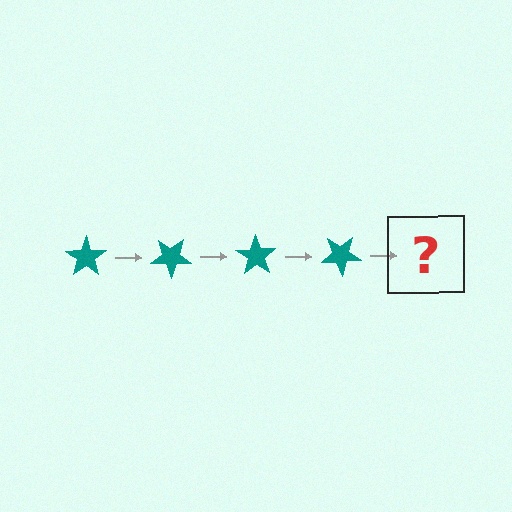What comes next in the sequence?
The next element should be a teal star rotated 140 degrees.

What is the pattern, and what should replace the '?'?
The pattern is that the star rotates 35 degrees each step. The '?' should be a teal star rotated 140 degrees.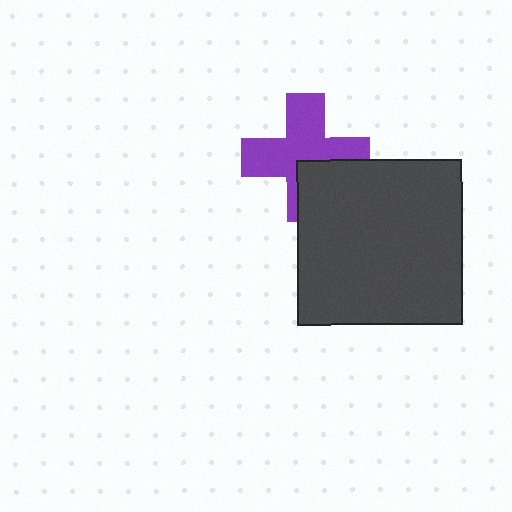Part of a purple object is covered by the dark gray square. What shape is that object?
It is a cross.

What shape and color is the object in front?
The object in front is a dark gray square.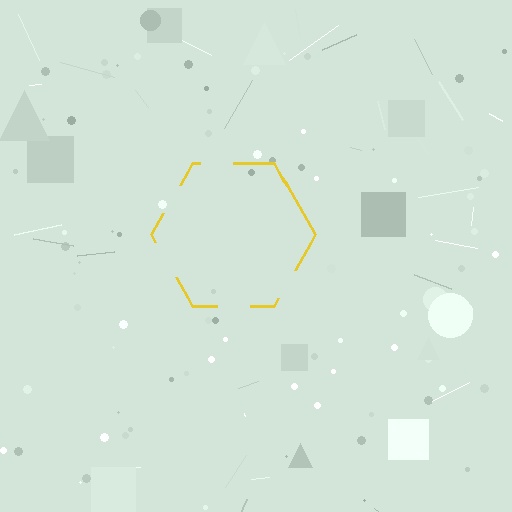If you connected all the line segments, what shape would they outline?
They would outline a hexagon.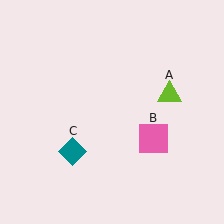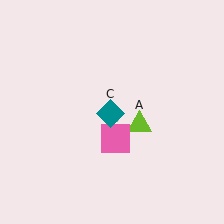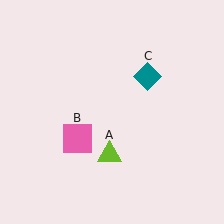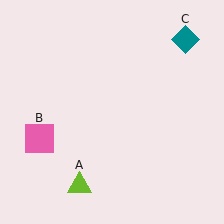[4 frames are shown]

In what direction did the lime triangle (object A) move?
The lime triangle (object A) moved down and to the left.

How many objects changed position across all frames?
3 objects changed position: lime triangle (object A), pink square (object B), teal diamond (object C).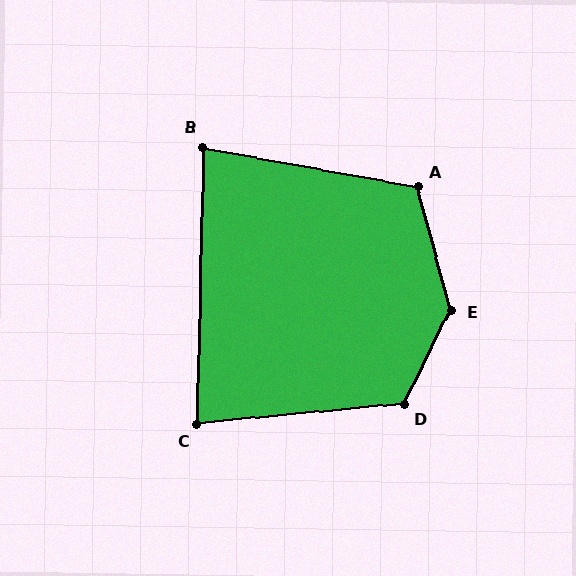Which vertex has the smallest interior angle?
B, at approximately 81 degrees.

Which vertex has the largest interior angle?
E, at approximately 138 degrees.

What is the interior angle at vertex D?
Approximately 122 degrees (obtuse).